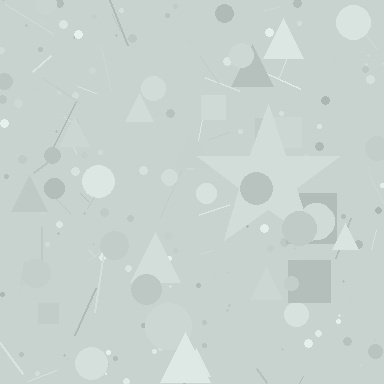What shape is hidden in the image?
A star is hidden in the image.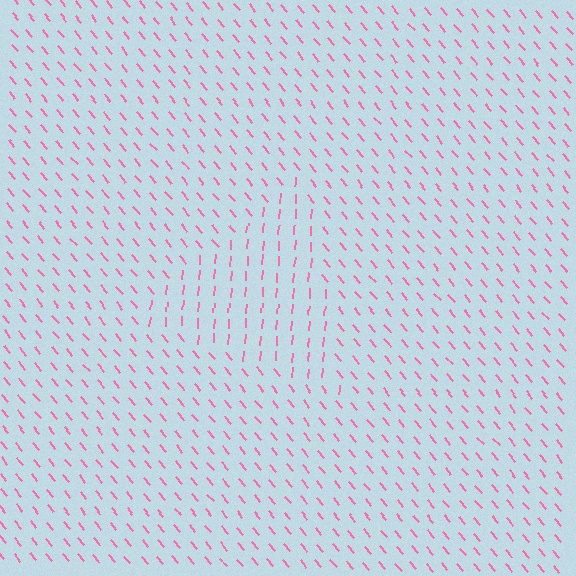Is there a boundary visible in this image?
Yes, there is a texture boundary formed by a change in line orientation.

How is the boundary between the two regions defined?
The boundary is defined purely by a change in line orientation (approximately 45 degrees difference). All lines are the same color and thickness.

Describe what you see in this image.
The image is filled with small pink line segments. A triangle region in the image has lines oriented differently from the surrounding lines, creating a visible texture boundary.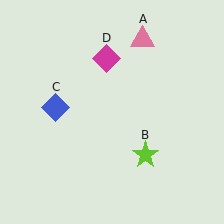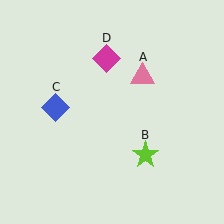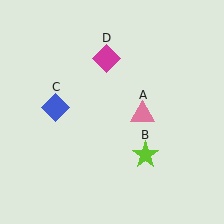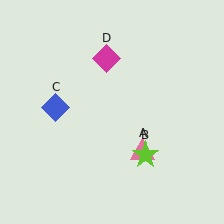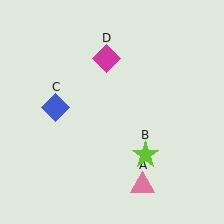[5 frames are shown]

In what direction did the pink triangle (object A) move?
The pink triangle (object A) moved down.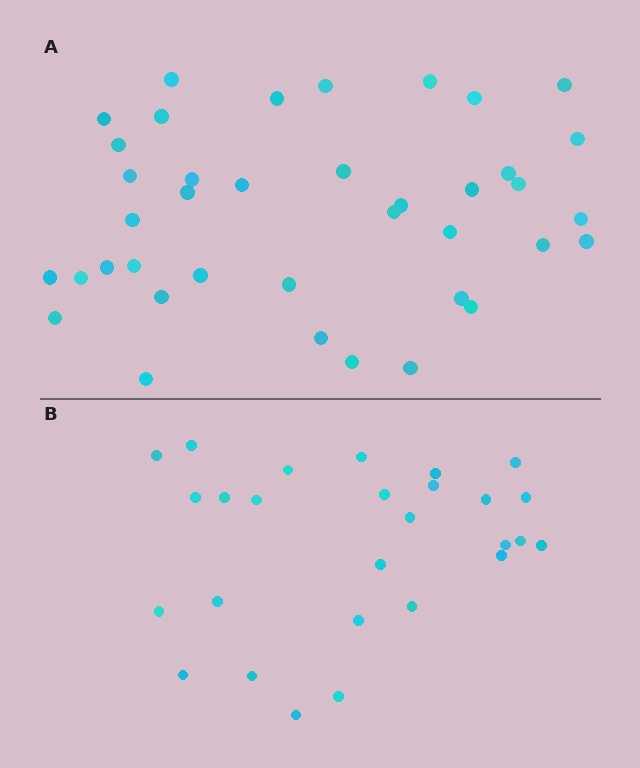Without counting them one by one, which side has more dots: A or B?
Region A (the top region) has more dots.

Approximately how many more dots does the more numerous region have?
Region A has roughly 12 or so more dots than region B.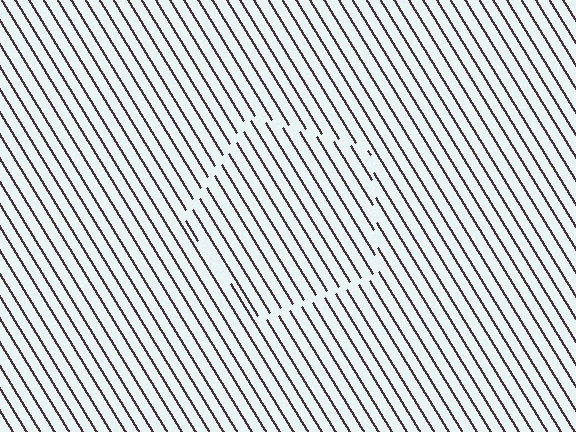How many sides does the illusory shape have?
5 sides — the line-ends trace a pentagon.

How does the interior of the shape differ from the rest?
The interior of the shape contains the same grating, shifted by half a period — the contour is defined by the phase discontinuity where line-ends from the inner and outer gratings abut.